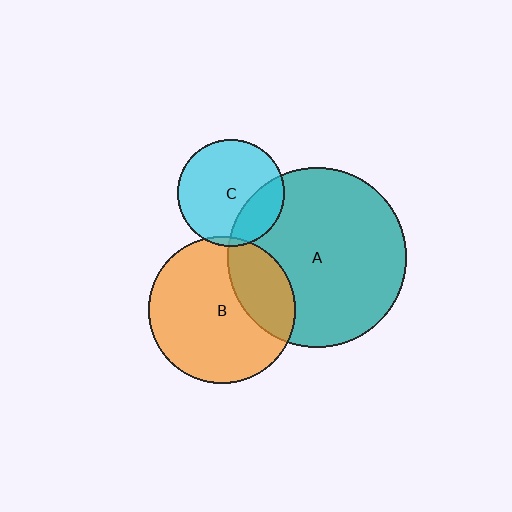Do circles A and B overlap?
Yes.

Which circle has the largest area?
Circle A (teal).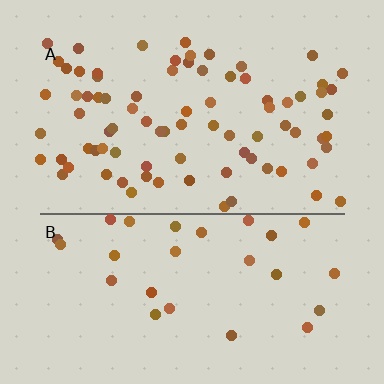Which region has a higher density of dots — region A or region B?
A (the top).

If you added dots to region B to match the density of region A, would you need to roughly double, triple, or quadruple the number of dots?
Approximately triple.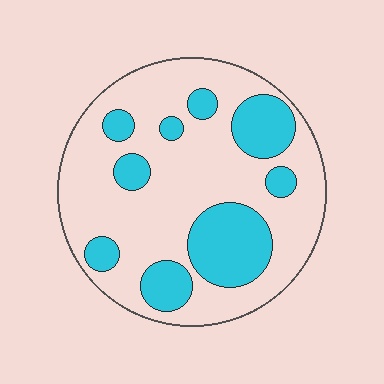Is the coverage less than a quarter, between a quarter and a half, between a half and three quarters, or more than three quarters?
Between a quarter and a half.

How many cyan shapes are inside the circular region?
9.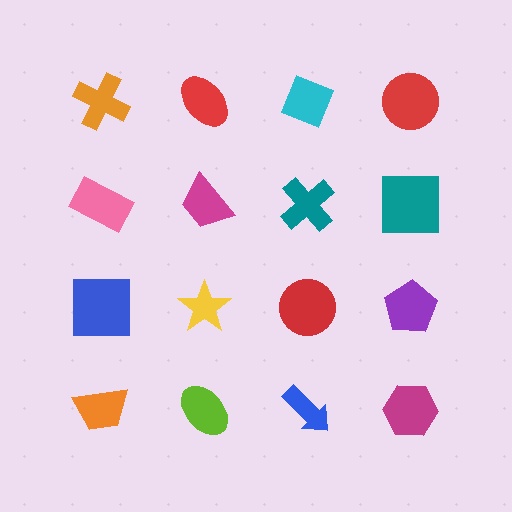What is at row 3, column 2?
A yellow star.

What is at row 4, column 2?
A lime ellipse.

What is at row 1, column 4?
A red circle.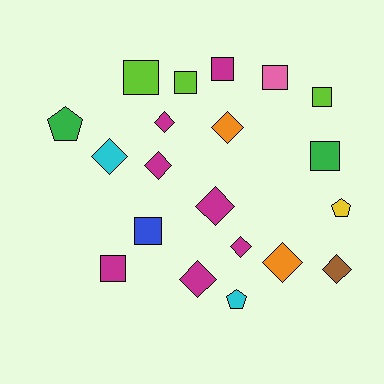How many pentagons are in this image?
There are 3 pentagons.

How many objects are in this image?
There are 20 objects.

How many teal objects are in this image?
There are no teal objects.